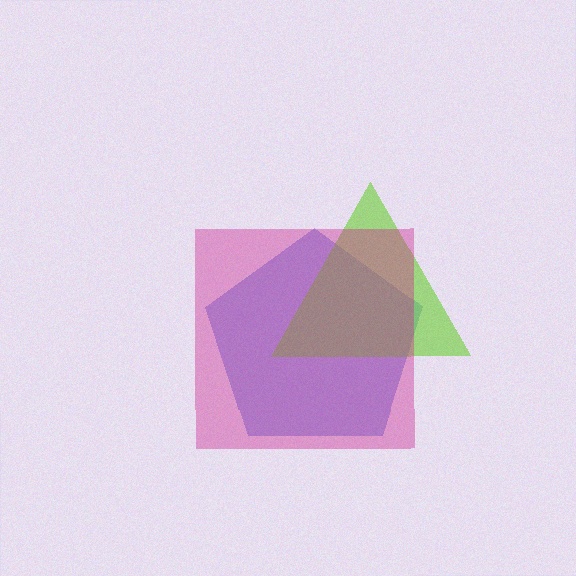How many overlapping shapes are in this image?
There are 3 overlapping shapes in the image.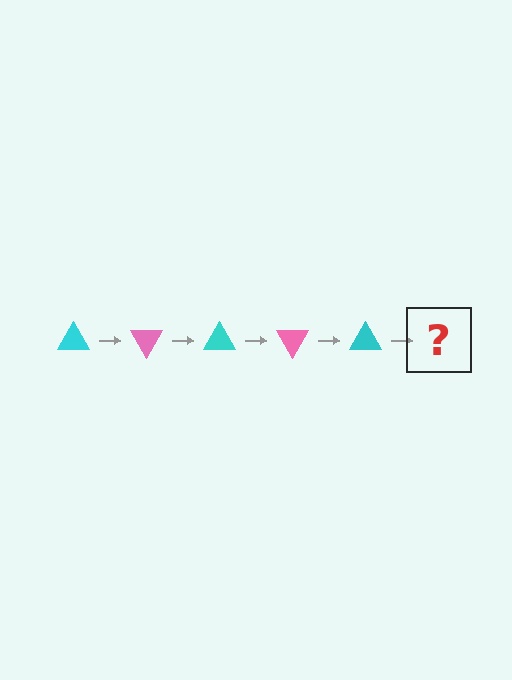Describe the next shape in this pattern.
It should be a pink triangle, rotated 300 degrees from the start.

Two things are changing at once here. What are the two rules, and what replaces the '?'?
The two rules are that it rotates 60 degrees each step and the color cycles through cyan and pink. The '?' should be a pink triangle, rotated 300 degrees from the start.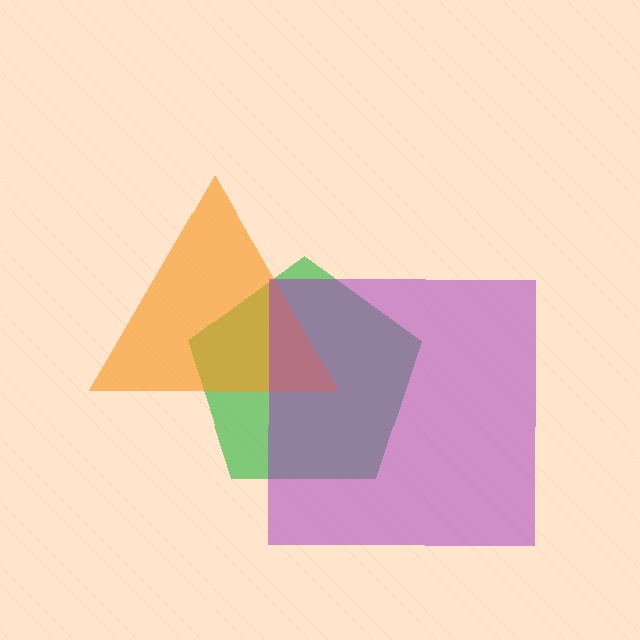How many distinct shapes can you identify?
There are 3 distinct shapes: a green pentagon, an orange triangle, a purple square.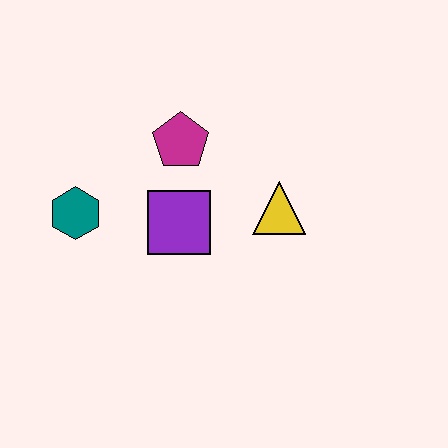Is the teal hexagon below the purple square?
No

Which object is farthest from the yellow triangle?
The teal hexagon is farthest from the yellow triangle.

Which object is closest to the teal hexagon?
The purple square is closest to the teal hexagon.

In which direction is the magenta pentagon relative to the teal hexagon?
The magenta pentagon is to the right of the teal hexagon.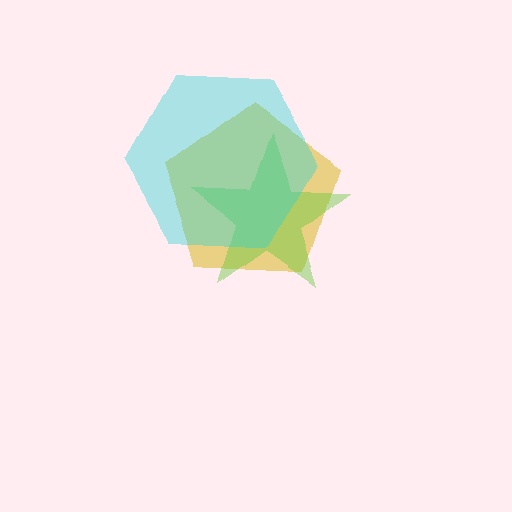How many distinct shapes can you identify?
There are 3 distinct shapes: a yellow pentagon, a lime star, a cyan hexagon.